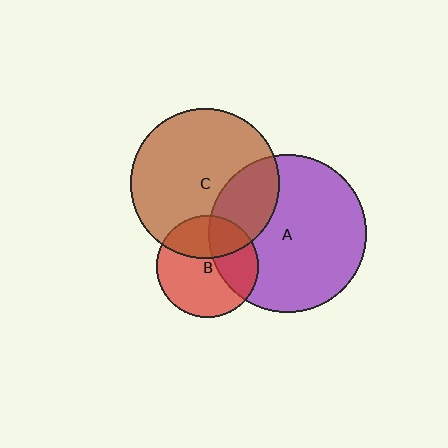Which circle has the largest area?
Circle A (purple).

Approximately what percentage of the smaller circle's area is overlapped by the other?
Approximately 35%.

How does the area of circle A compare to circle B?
Approximately 2.4 times.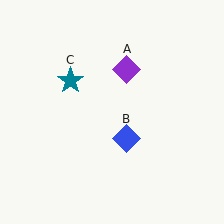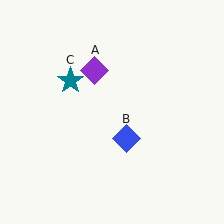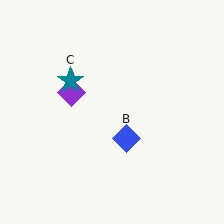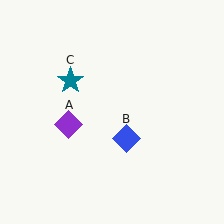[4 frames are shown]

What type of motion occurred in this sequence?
The purple diamond (object A) rotated counterclockwise around the center of the scene.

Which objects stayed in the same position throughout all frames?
Blue diamond (object B) and teal star (object C) remained stationary.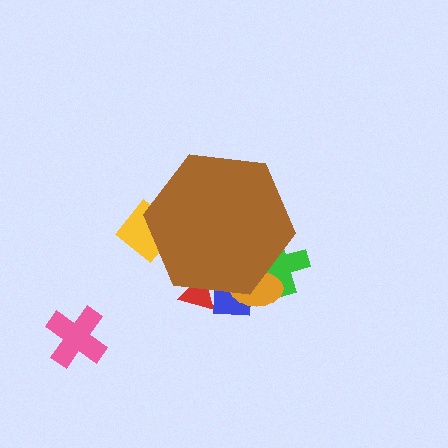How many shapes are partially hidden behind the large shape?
5 shapes are partially hidden.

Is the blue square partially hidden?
Yes, the blue square is partially hidden behind the brown hexagon.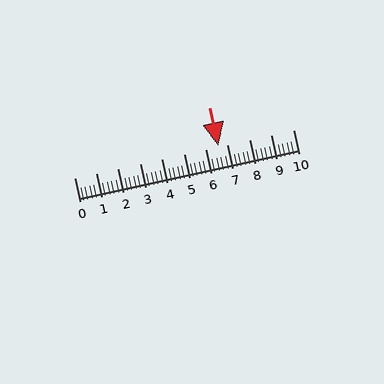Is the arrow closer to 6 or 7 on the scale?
The arrow is closer to 7.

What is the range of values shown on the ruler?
The ruler shows values from 0 to 10.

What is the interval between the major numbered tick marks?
The major tick marks are spaced 1 units apart.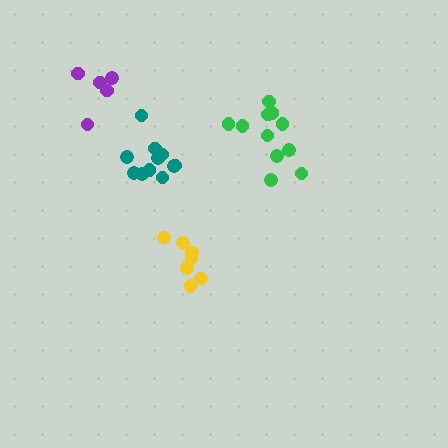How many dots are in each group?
Group 1: 7 dots, Group 2: 5 dots, Group 3: 11 dots, Group 4: 11 dots (34 total).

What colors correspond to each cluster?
The clusters are colored: yellow, purple, green, teal.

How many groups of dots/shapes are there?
There are 4 groups.